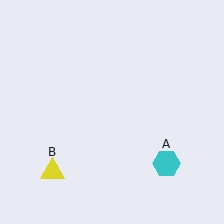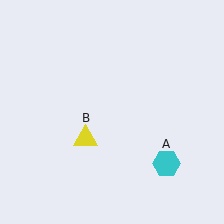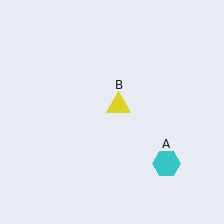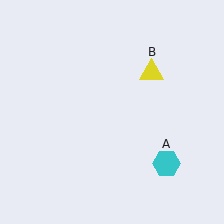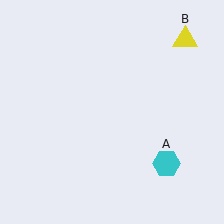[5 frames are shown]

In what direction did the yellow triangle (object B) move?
The yellow triangle (object B) moved up and to the right.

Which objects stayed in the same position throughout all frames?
Cyan hexagon (object A) remained stationary.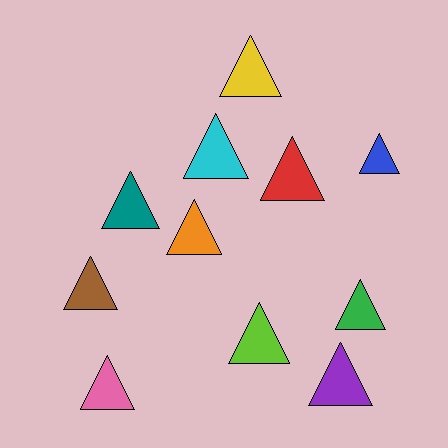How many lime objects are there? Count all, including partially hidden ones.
There is 1 lime object.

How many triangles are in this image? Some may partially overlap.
There are 11 triangles.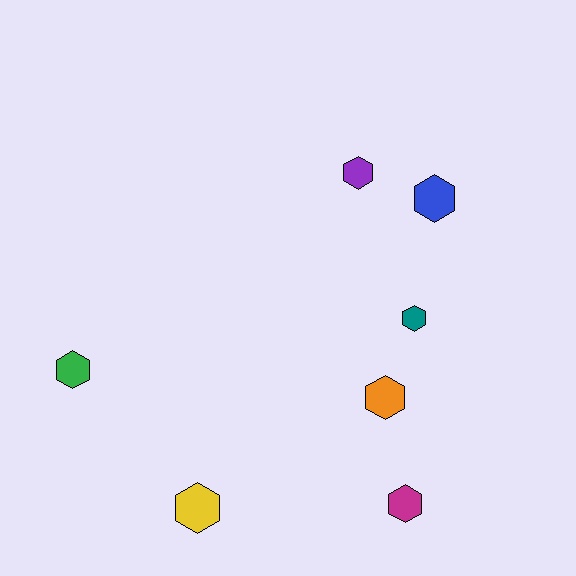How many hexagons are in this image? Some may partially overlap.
There are 7 hexagons.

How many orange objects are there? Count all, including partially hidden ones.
There is 1 orange object.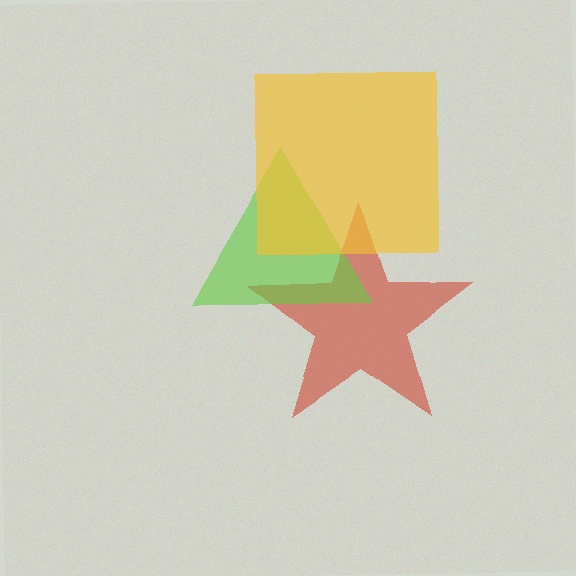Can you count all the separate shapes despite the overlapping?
Yes, there are 3 separate shapes.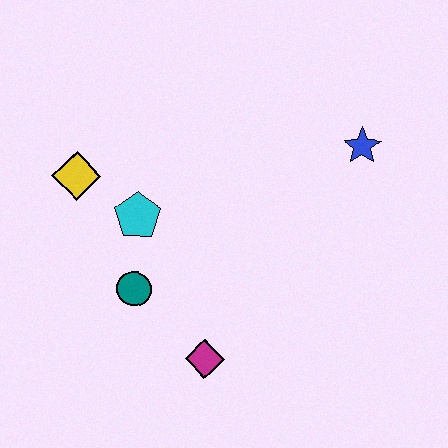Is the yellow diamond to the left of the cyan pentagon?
Yes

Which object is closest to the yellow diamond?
The cyan pentagon is closest to the yellow diamond.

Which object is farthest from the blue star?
The yellow diamond is farthest from the blue star.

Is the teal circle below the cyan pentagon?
Yes